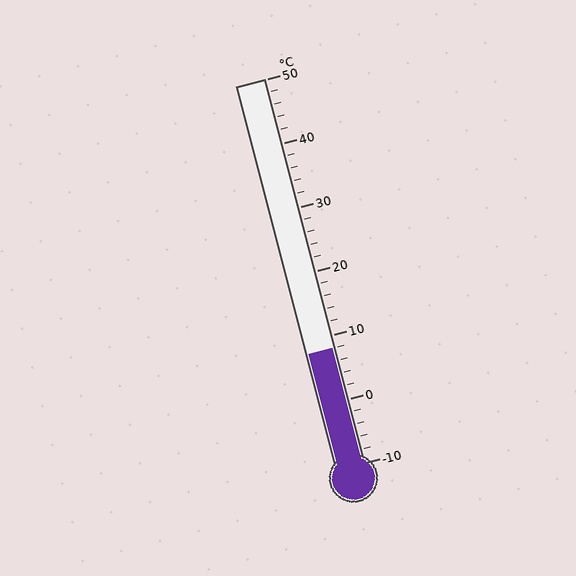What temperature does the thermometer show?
The thermometer shows approximately 8°C.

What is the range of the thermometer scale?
The thermometer scale ranges from -10°C to 50°C.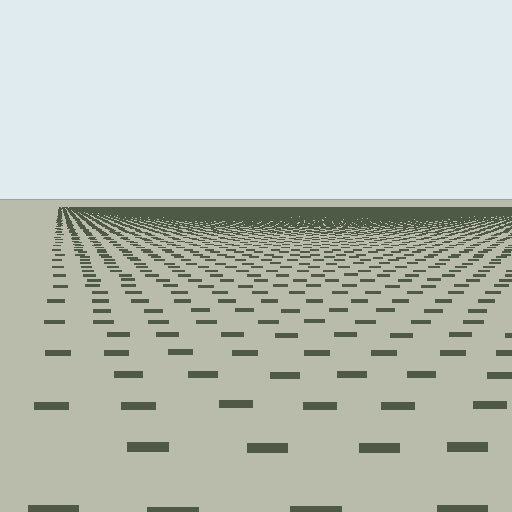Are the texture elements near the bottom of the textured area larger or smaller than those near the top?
Larger. Near the bottom, elements are closer to the viewer and appear at a bigger on-screen size.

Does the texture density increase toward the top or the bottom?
Density increases toward the top.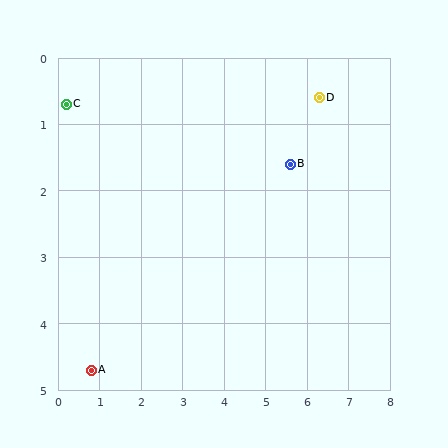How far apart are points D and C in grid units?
Points D and C are about 6.1 grid units apart.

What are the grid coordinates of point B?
Point B is at approximately (5.6, 1.6).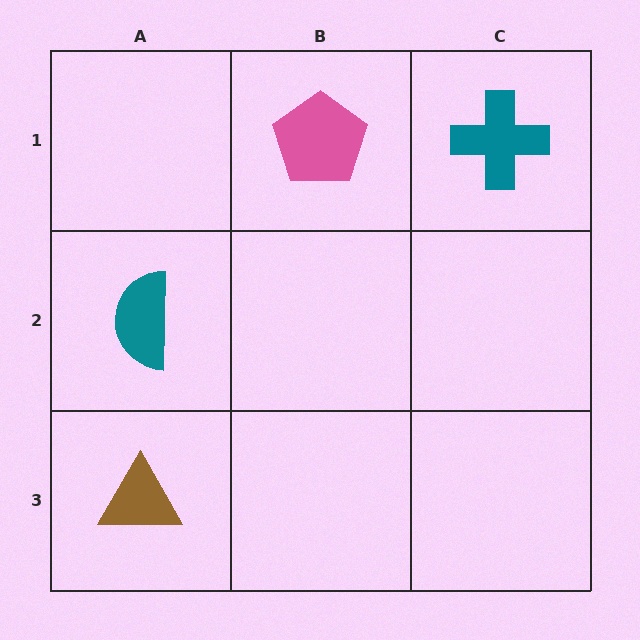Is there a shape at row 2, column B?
No, that cell is empty.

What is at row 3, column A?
A brown triangle.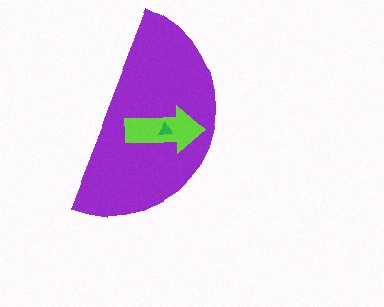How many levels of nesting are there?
3.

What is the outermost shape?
The purple semicircle.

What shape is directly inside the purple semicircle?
The lime arrow.